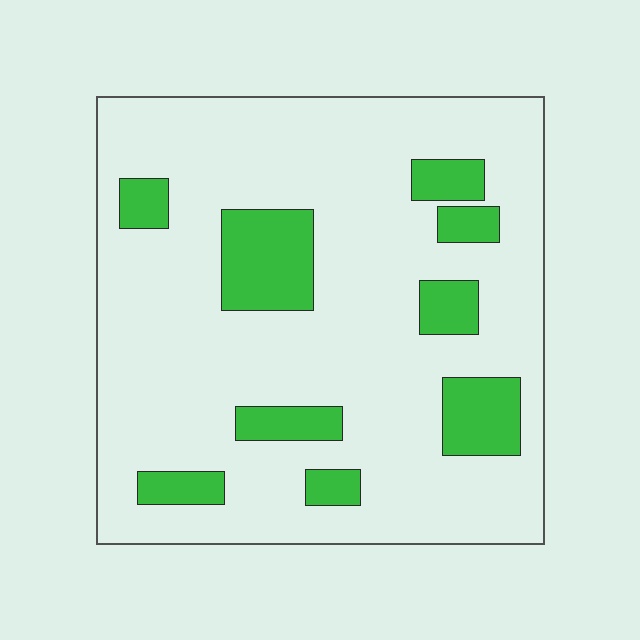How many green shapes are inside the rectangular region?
9.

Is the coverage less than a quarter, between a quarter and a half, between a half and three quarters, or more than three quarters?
Less than a quarter.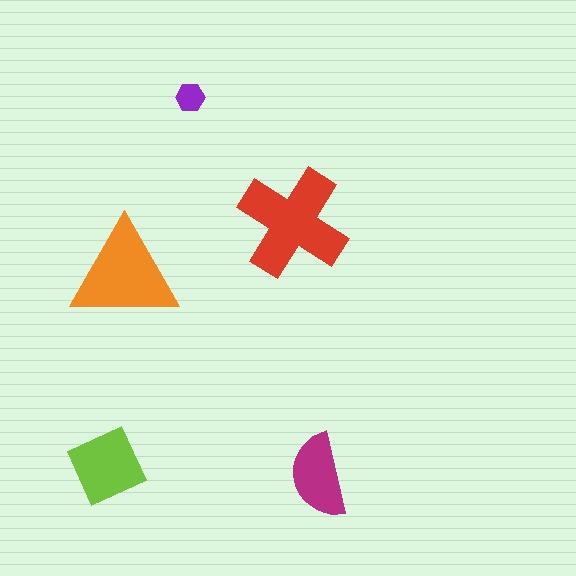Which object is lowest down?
The magenta semicircle is bottommost.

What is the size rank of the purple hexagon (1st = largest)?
5th.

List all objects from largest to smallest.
The red cross, the orange triangle, the lime diamond, the magenta semicircle, the purple hexagon.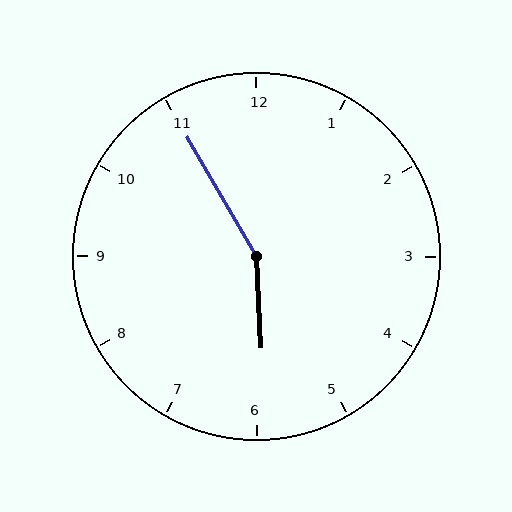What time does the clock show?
5:55.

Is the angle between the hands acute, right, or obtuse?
It is obtuse.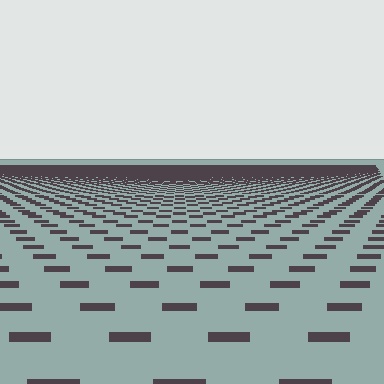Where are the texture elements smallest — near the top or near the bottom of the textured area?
Near the top.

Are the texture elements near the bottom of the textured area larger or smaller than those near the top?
Larger. Near the bottom, elements are closer to the viewer and appear at a bigger on-screen size.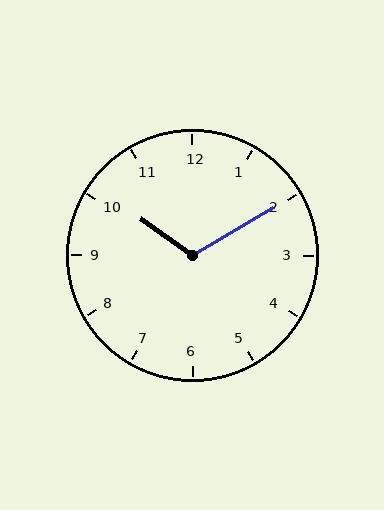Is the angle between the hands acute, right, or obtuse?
It is obtuse.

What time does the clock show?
10:10.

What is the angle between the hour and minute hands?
Approximately 115 degrees.